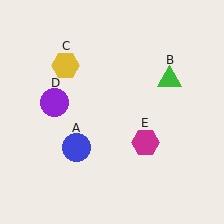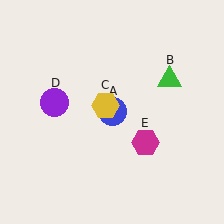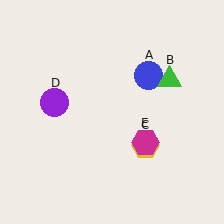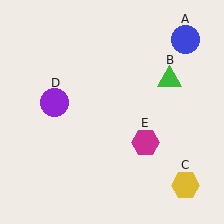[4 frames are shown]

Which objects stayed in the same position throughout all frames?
Green triangle (object B) and purple circle (object D) and magenta hexagon (object E) remained stationary.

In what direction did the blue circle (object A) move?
The blue circle (object A) moved up and to the right.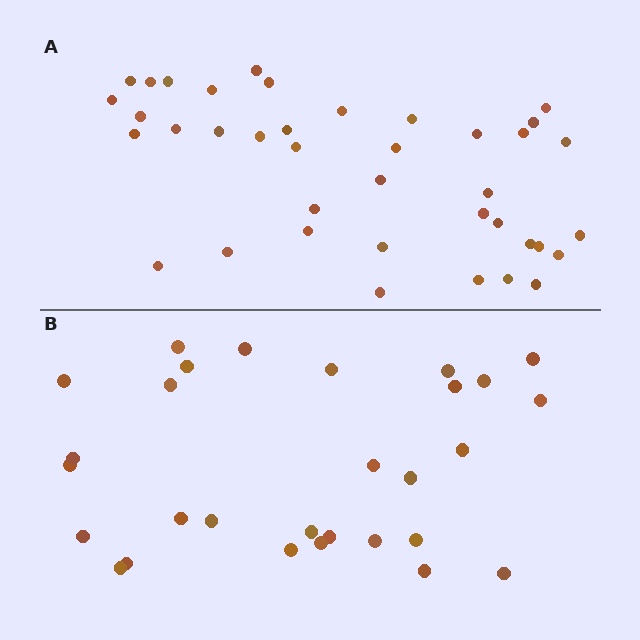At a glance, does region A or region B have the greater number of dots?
Region A (the top region) has more dots.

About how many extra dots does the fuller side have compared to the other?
Region A has roughly 10 or so more dots than region B.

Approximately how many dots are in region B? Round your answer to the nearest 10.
About 30 dots. (The exact count is 29, which rounds to 30.)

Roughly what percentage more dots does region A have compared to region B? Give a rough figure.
About 35% more.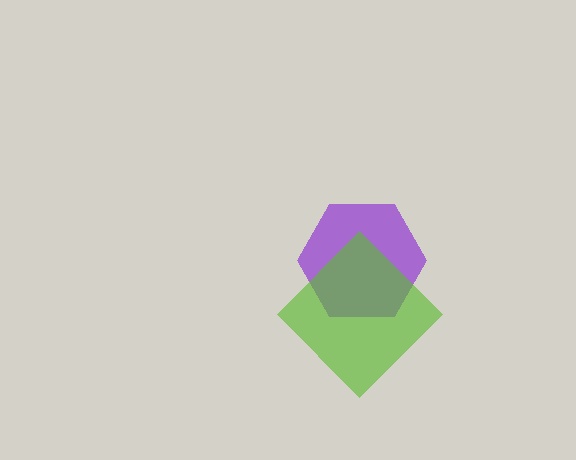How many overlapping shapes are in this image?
There are 2 overlapping shapes in the image.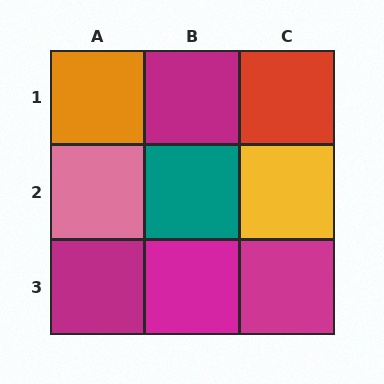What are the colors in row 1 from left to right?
Orange, magenta, red.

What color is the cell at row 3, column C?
Magenta.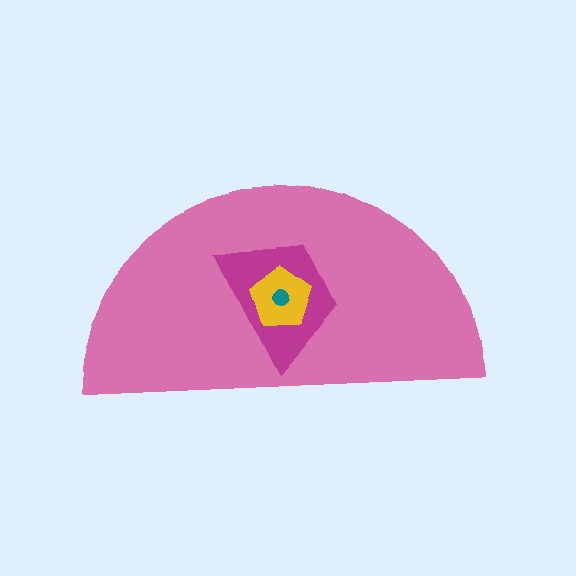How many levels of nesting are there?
4.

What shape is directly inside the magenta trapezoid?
The yellow pentagon.